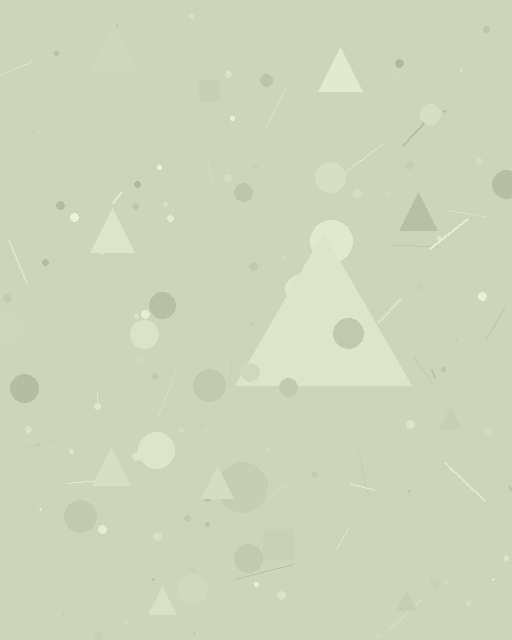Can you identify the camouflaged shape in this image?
The camouflaged shape is a triangle.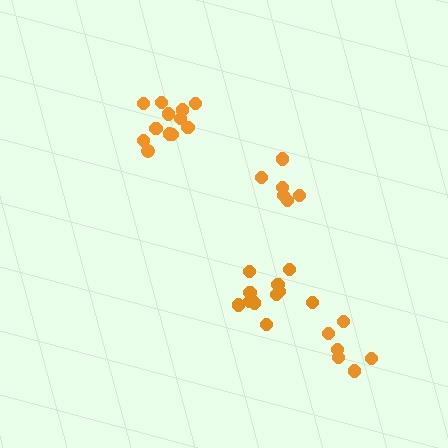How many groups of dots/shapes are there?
There are 4 groups.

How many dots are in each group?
Group 1: 12 dots, Group 2: 6 dots, Group 3: 6 dots, Group 4: 11 dots (35 total).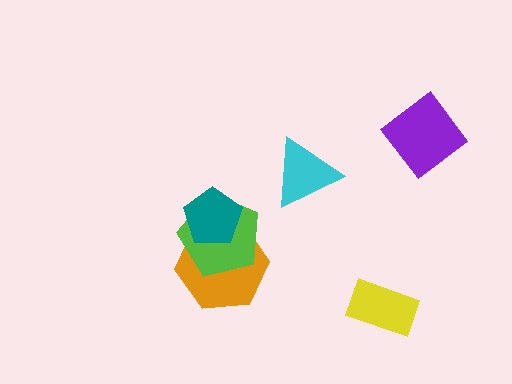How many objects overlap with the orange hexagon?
2 objects overlap with the orange hexagon.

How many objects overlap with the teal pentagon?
2 objects overlap with the teal pentagon.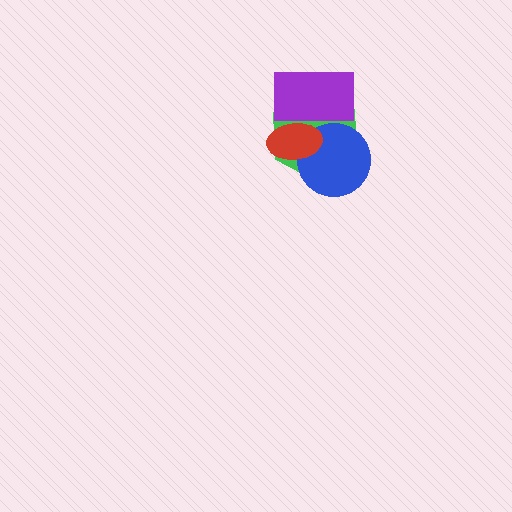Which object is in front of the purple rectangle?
The red ellipse is in front of the purple rectangle.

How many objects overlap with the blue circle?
3 objects overlap with the blue circle.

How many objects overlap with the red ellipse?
3 objects overlap with the red ellipse.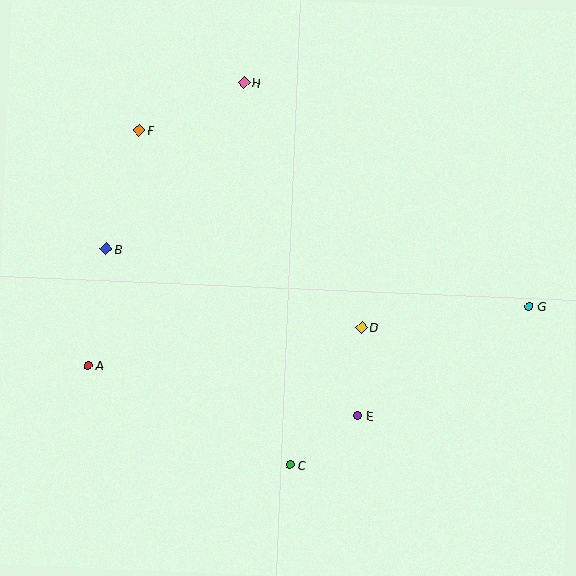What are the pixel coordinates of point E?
Point E is at (357, 416).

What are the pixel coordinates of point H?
Point H is at (244, 83).